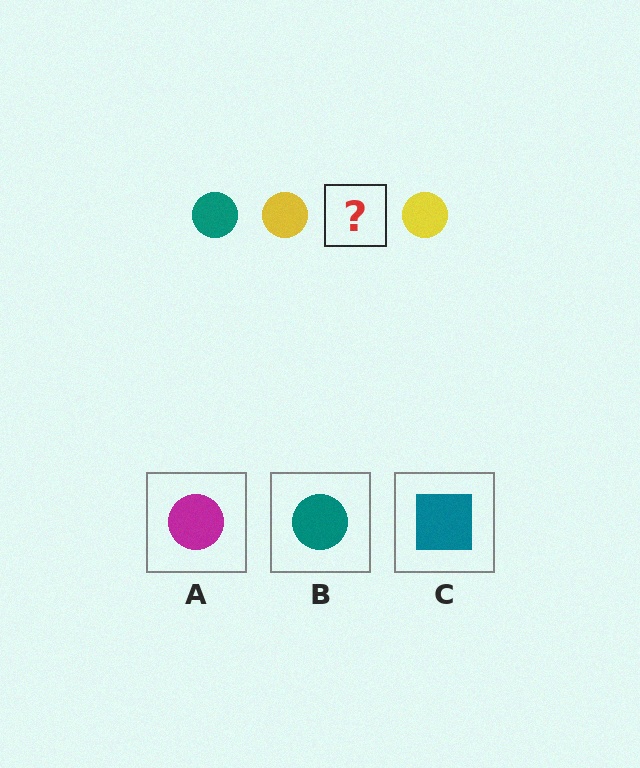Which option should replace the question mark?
Option B.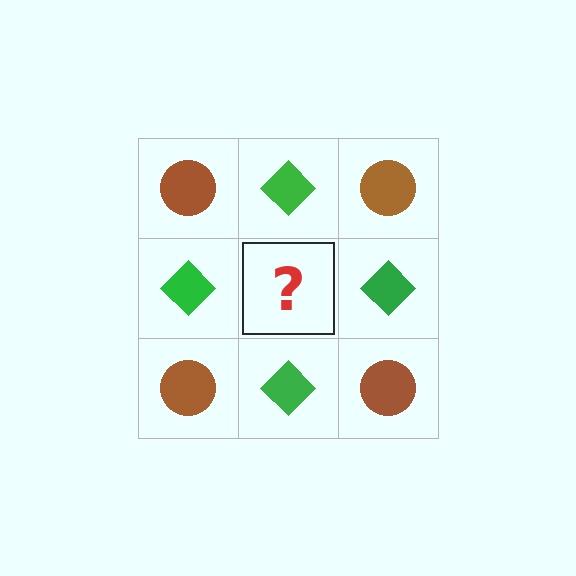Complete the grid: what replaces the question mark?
The question mark should be replaced with a brown circle.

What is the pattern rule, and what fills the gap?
The rule is that it alternates brown circle and green diamond in a checkerboard pattern. The gap should be filled with a brown circle.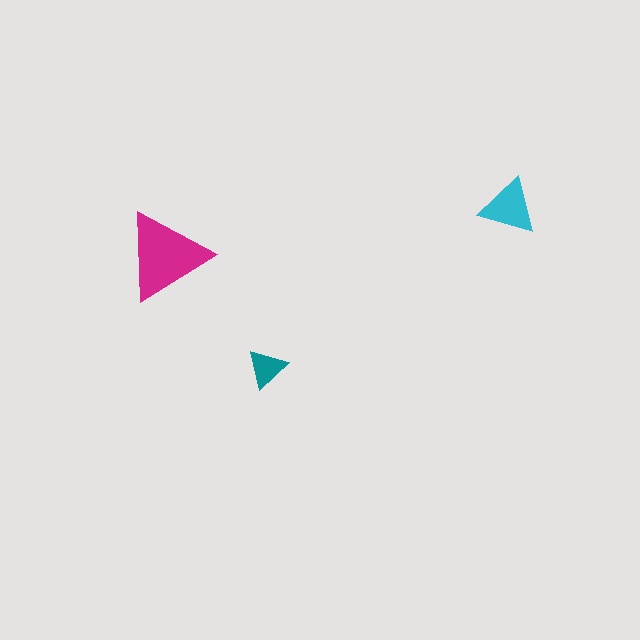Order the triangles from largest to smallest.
the magenta one, the cyan one, the teal one.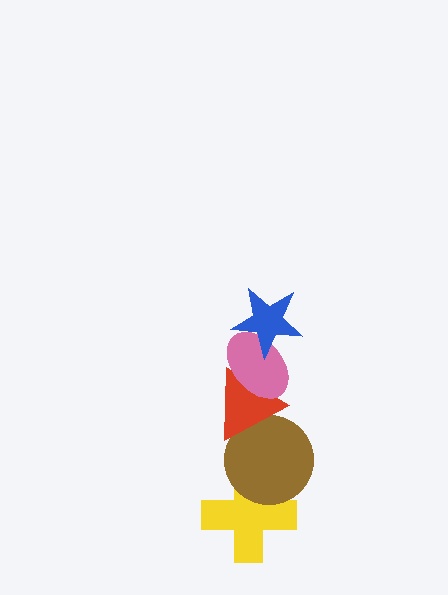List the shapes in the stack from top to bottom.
From top to bottom: the blue star, the pink ellipse, the red triangle, the brown circle, the yellow cross.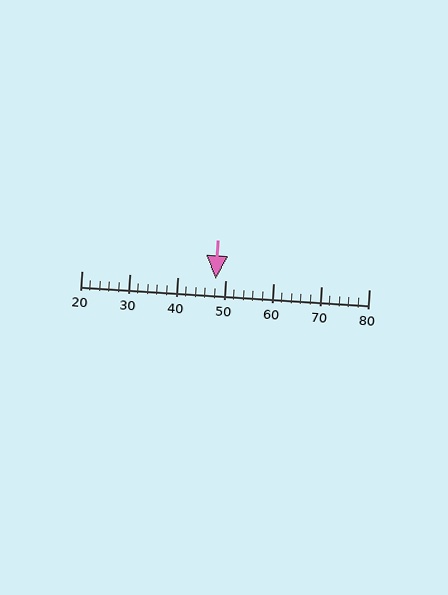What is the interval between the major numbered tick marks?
The major tick marks are spaced 10 units apart.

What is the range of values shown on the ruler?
The ruler shows values from 20 to 80.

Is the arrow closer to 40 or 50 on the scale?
The arrow is closer to 50.